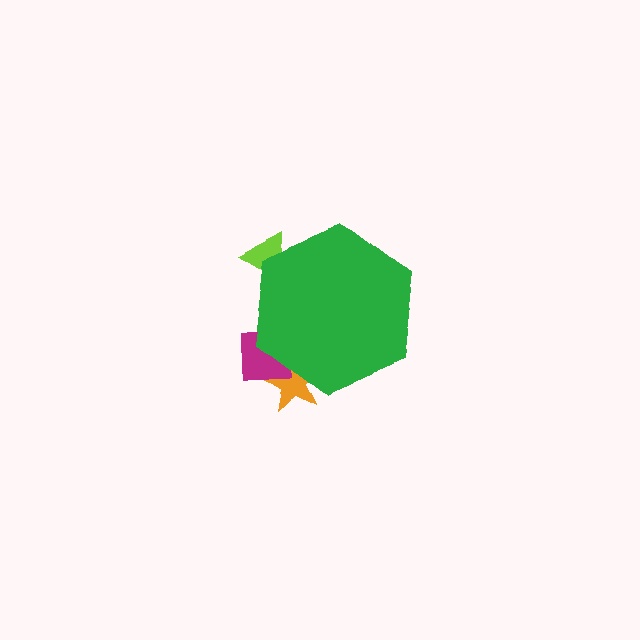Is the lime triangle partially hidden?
Yes, the lime triangle is partially hidden behind the green hexagon.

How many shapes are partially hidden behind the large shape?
3 shapes are partially hidden.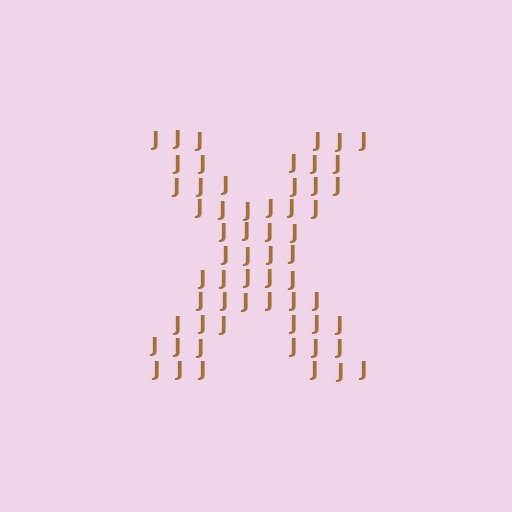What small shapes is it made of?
It is made of small letter J's.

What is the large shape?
The large shape is the letter X.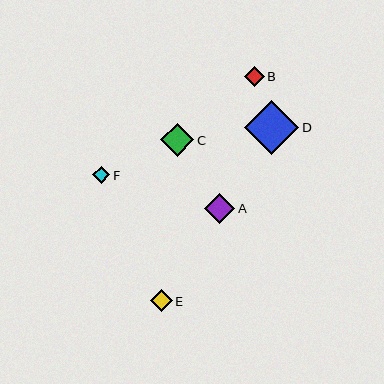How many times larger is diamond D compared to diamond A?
Diamond D is approximately 1.8 times the size of diamond A.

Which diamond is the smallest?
Diamond F is the smallest with a size of approximately 17 pixels.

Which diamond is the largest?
Diamond D is the largest with a size of approximately 54 pixels.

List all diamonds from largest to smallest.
From largest to smallest: D, C, A, E, B, F.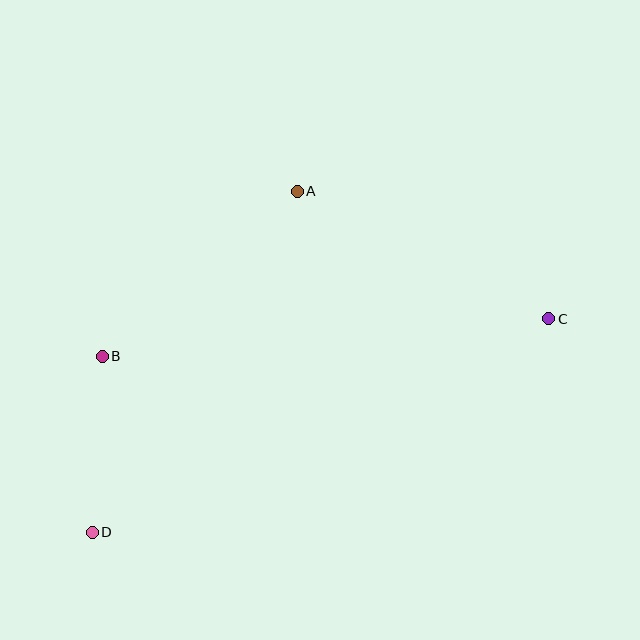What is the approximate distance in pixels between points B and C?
The distance between B and C is approximately 448 pixels.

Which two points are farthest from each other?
Points C and D are farthest from each other.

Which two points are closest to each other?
Points B and D are closest to each other.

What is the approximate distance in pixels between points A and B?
The distance between A and B is approximately 255 pixels.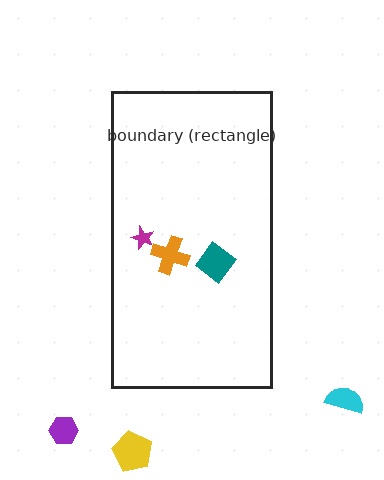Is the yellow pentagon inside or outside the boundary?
Outside.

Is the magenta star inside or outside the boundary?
Inside.